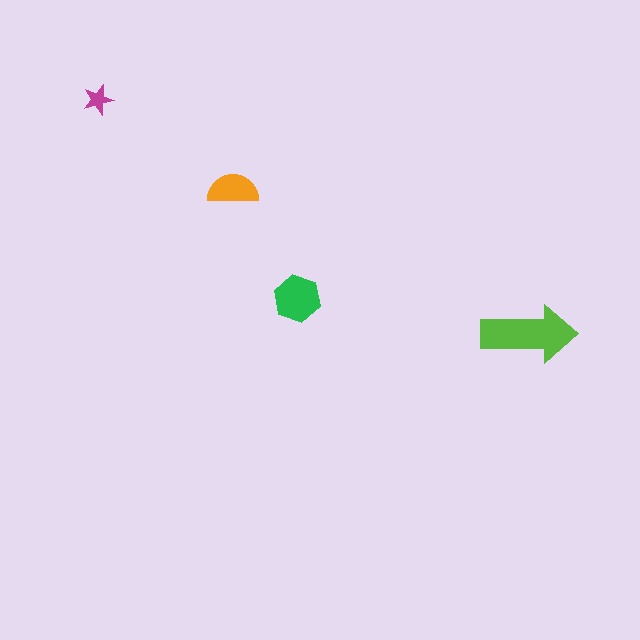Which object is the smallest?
The magenta star.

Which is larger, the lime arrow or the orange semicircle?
The lime arrow.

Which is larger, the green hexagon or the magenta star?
The green hexagon.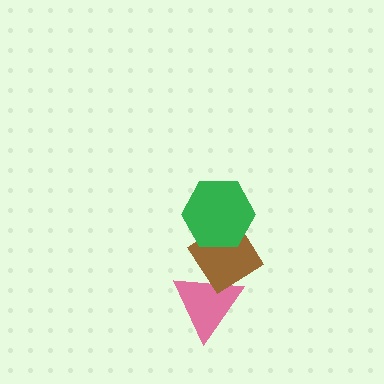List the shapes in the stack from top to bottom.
From top to bottom: the green hexagon, the brown diamond, the pink triangle.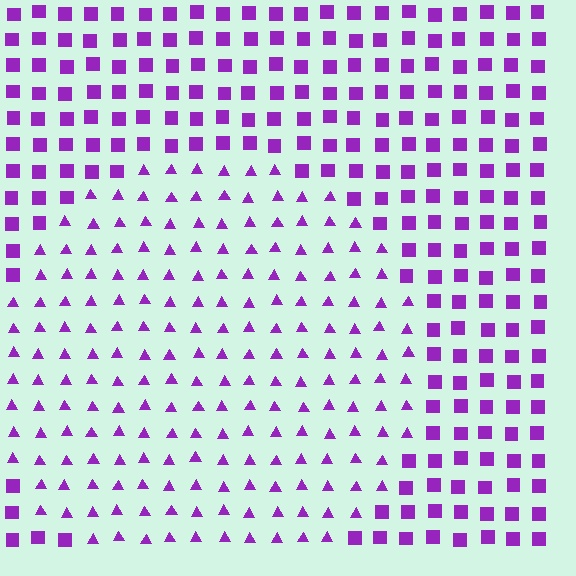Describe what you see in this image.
The image is filled with small purple elements arranged in a uniform grid. A circle-shaped region contains triangles, while the surrounding area contains squares. The boundary is defined purely by the change in element shape.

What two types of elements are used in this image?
The image uses triangles inside the circle region and squares outside it.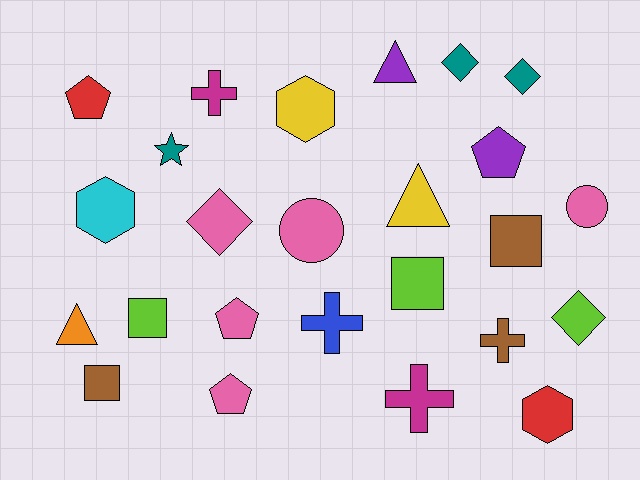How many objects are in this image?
There are 25 objects.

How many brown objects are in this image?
There are 3 brown objects.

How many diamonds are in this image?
There are 4 diamonds.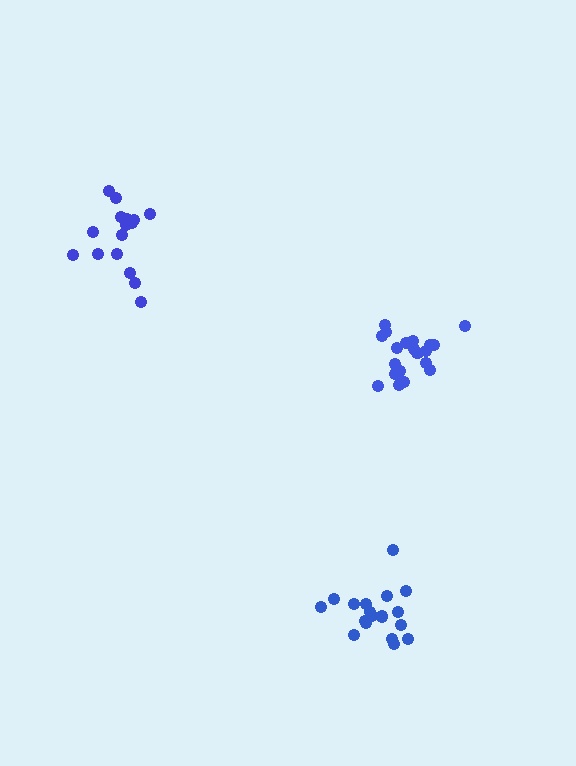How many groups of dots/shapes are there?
There are 3 groups.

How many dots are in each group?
Group 1: 18 dots, Group 2: 16 dots, Group 3: 20 dots (54 total).